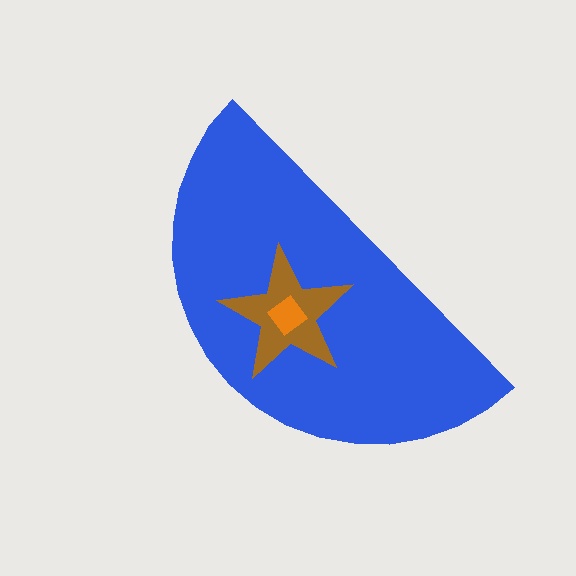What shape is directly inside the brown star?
The orange diamond.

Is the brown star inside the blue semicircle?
Yes.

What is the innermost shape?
The orange diamond.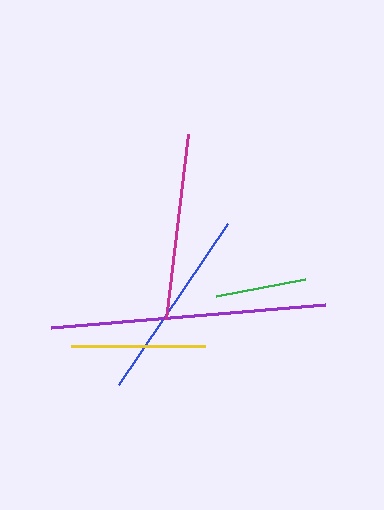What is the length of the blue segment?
The blue segment is approximately 195 pixels long.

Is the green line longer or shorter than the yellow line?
The yellow line is longer than the green line.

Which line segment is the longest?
The purple line is the longest at approximately 276 pixels.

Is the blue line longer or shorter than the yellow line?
The blue line is longer than the yellow line.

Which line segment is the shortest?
The green line is the shortest at approximately 91 pixels.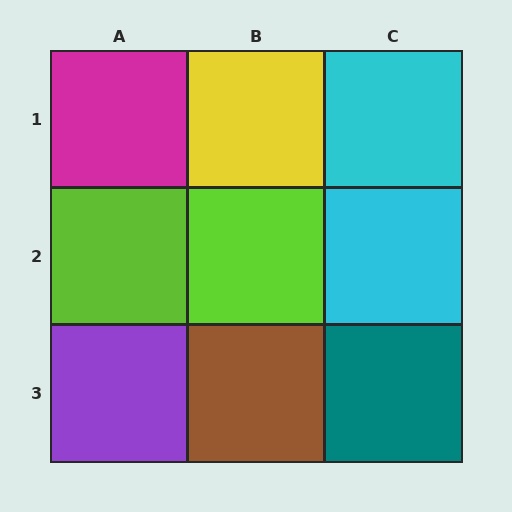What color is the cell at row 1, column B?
Yellow.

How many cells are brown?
1 cell is brown.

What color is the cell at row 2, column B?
Lime.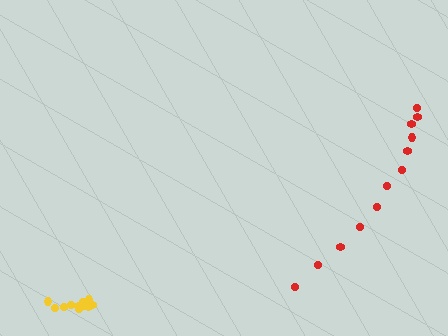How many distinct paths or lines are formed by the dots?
There are 2 distinct paths.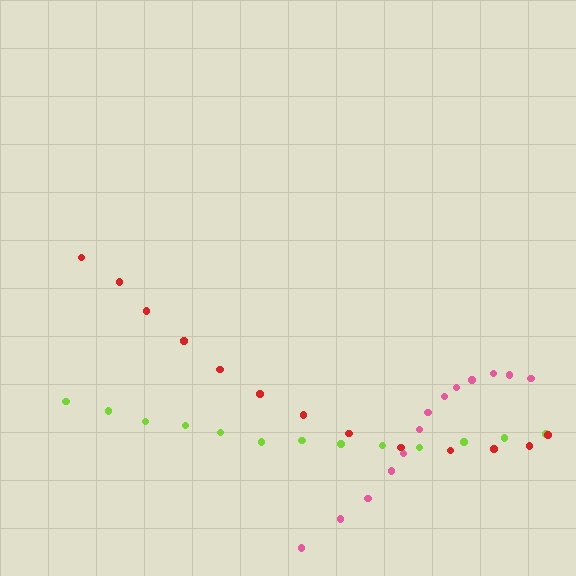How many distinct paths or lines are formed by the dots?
There are 3 distinct paths.